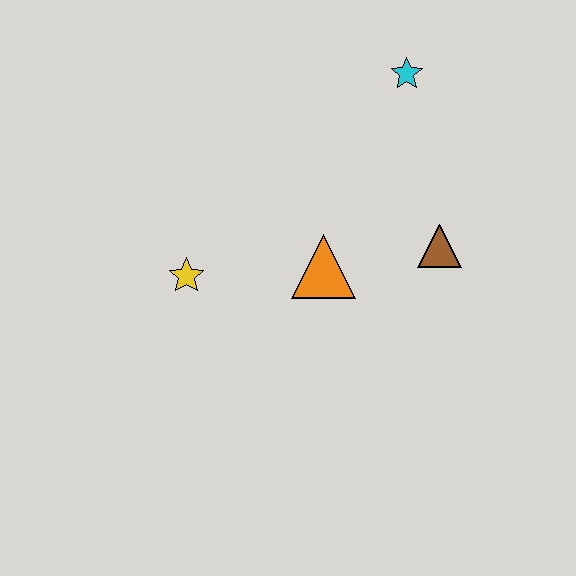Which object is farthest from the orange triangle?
The cyan star is farthest from the orange triangle.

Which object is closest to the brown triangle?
The orange triangle is closest to the brown triangle.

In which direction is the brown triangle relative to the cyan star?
The brown triangle is below the cyan star.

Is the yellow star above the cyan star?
No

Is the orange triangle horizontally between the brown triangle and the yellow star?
Yes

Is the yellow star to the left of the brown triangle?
Yes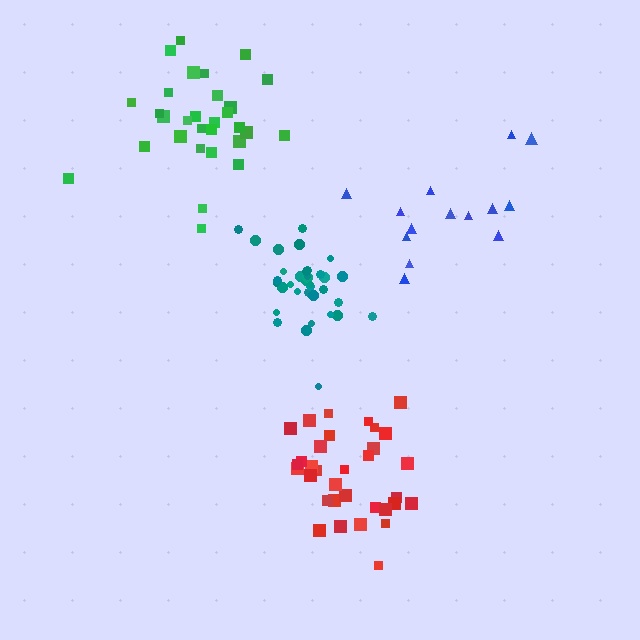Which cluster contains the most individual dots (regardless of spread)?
Teal (35).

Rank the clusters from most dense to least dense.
teal, red, green, blue.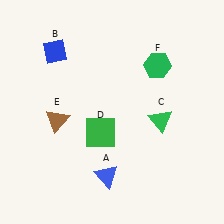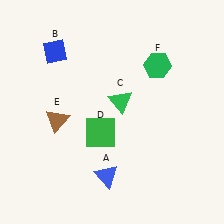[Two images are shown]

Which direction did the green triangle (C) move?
The green triangle (C) moved left.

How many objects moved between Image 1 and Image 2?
1 object moved between the two images.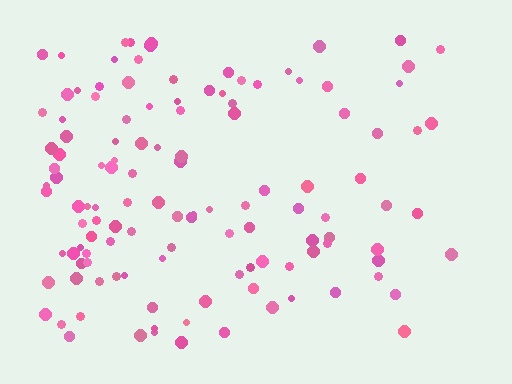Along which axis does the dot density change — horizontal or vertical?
Horizontal.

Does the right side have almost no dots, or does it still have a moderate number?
Still a moderate number, just noticeably fewer than the left.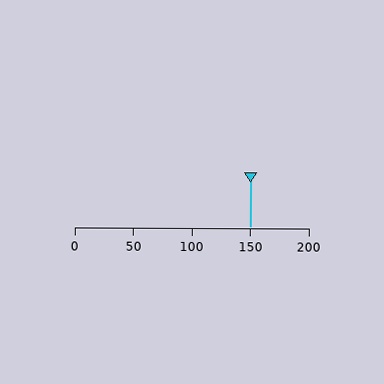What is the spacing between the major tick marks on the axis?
The major ticks are spaced 50 apart.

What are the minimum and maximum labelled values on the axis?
The axis runs from 0 to 200.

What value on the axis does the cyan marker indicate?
The marker indicates approximately 150.